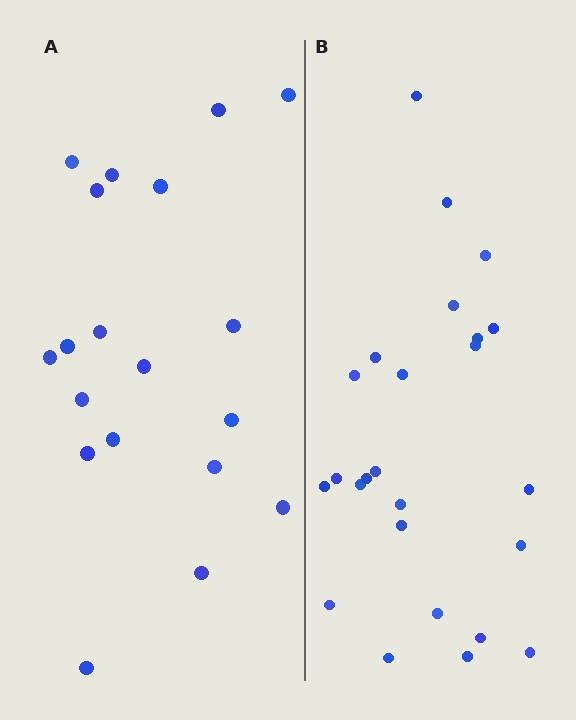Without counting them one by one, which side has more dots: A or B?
Region B (the right region) has more dots.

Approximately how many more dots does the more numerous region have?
Region B has about 6 more dots than region A.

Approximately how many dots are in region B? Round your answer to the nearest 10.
About 20 dots. (The exact count is 25, which rounds to 20.)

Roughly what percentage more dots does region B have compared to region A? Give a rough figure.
About 30% more.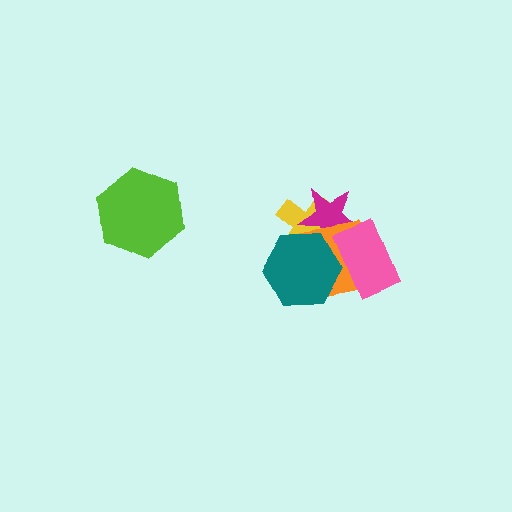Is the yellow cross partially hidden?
Yes, it is partially covered by another shape.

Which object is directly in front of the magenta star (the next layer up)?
The orange square is directly in front of the magenta star.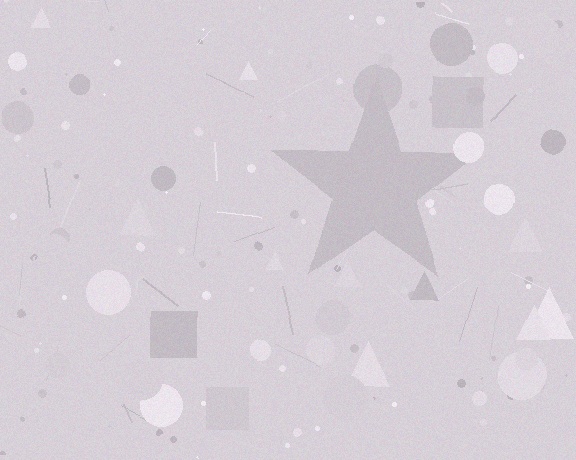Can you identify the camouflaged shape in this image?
The camouflaged shape is a star.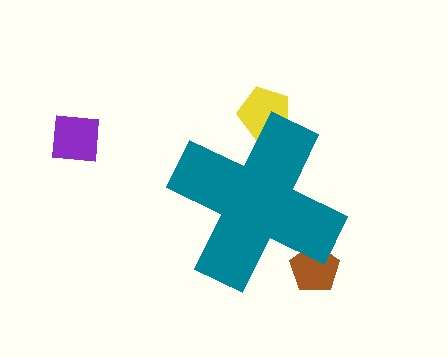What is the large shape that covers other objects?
A teal cross.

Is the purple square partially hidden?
No, the purple square is fully visible.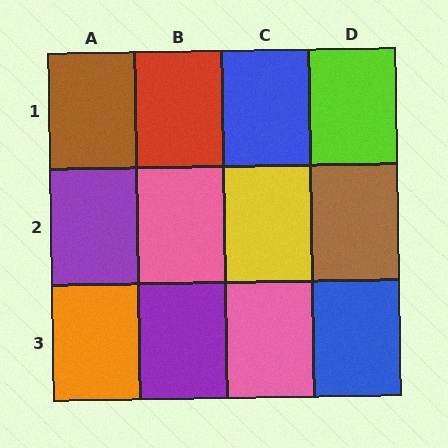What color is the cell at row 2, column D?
Brown.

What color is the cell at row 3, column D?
Blue.